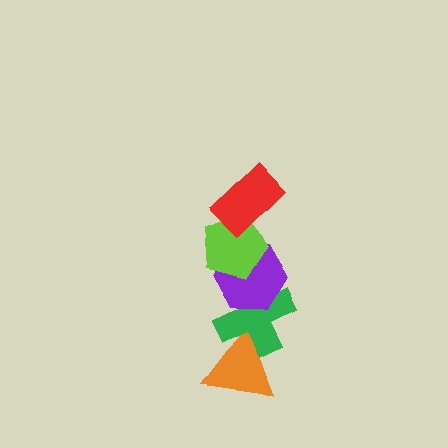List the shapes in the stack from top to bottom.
From top to bottom: the red rectangle, the lime pentagon, the purple hexagon, the green cross, the orange triangle.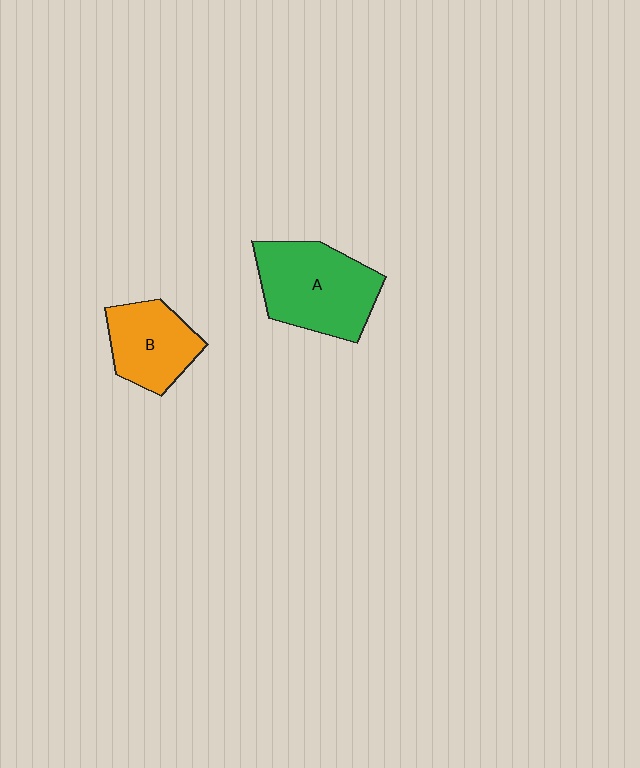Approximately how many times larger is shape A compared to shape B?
Approximately 1.5 times.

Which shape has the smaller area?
Shape B (orange).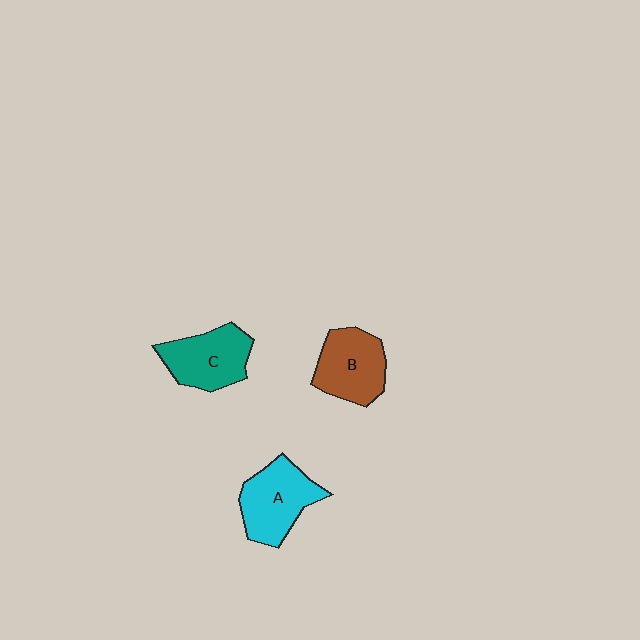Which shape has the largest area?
Shape A (cyan).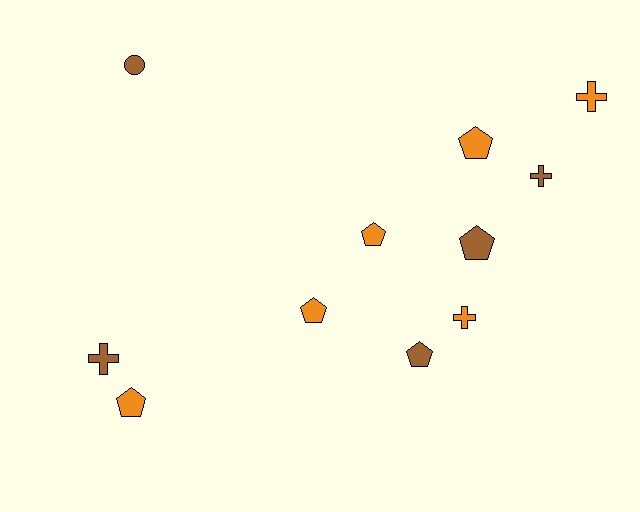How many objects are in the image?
There are 11 objects.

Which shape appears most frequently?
Pentagon, with 6 objects.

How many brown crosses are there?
There are 2 brown crosses.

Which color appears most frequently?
Orange, with 6 objects.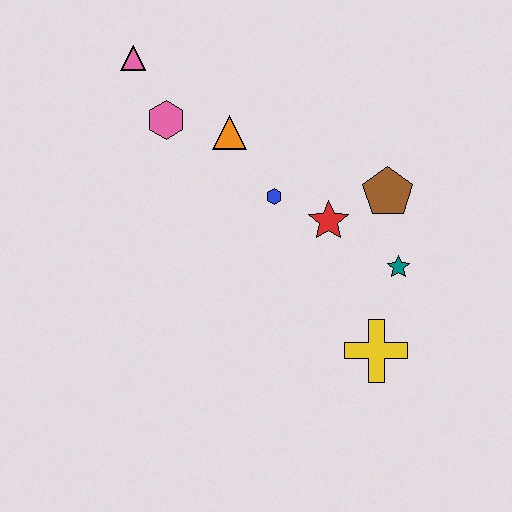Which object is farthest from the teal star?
The pink triangle is farthest from the teal star.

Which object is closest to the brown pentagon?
The red star is closest to the brown pentagon.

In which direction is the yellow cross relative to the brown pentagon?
The yellow cross is below the brown pentagon.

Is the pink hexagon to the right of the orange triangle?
No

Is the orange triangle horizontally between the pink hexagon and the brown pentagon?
Yes